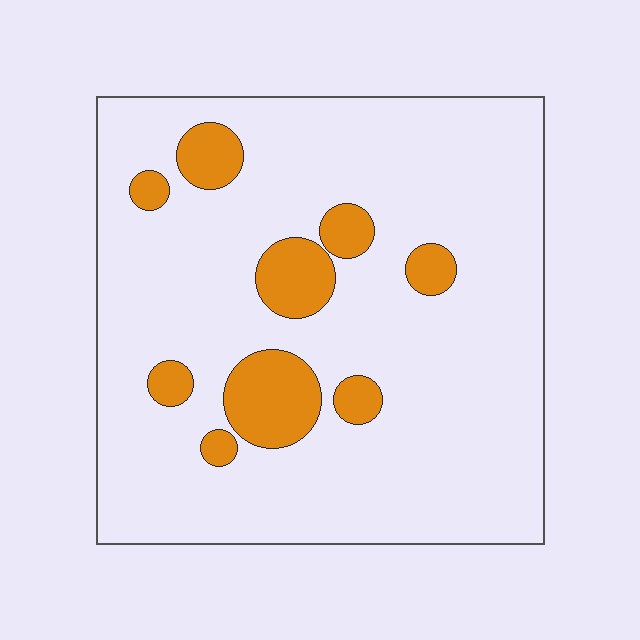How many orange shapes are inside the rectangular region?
9.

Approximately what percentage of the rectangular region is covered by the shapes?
Approximately 15%.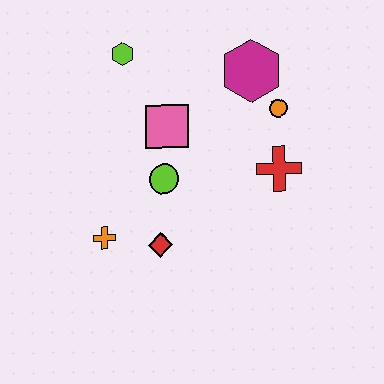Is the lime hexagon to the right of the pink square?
No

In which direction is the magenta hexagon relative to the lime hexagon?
The magenta hexagon is to the right of the lime hexagon.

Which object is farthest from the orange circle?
The orange cross is farthest from the orange circle.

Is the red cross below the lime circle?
No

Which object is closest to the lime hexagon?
The pink square is closest to the lime hexagon.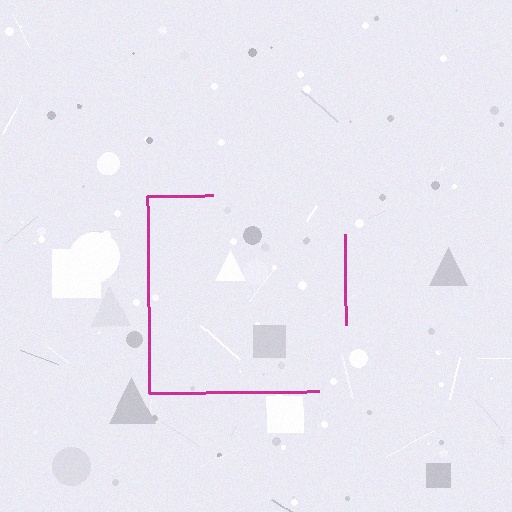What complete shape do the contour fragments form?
The contour fragments form a square.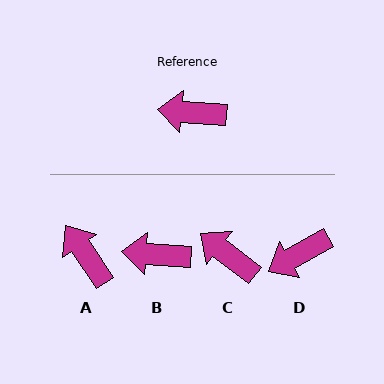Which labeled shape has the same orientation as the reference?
B.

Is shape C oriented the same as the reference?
No, it is off by about 33 degrees.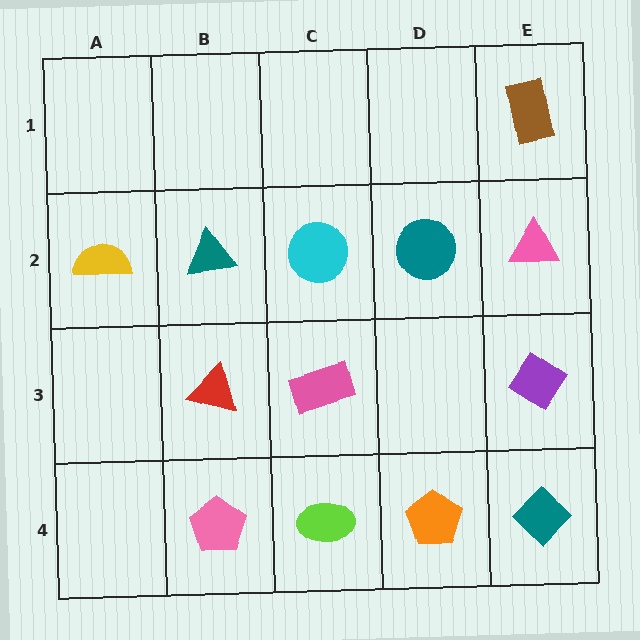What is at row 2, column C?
A cyan circle.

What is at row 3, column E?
A purple diamond.